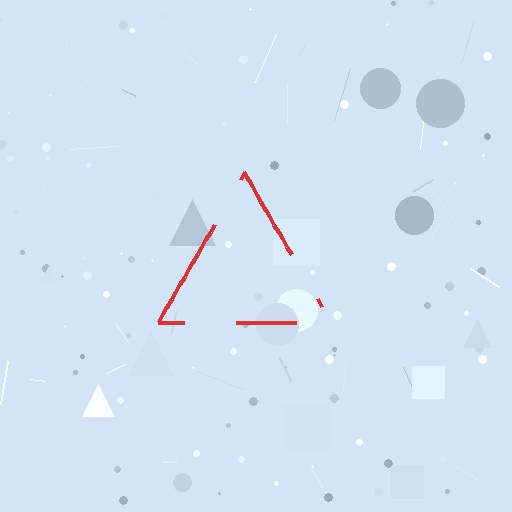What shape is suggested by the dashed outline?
The dashed outline suggests a triangle.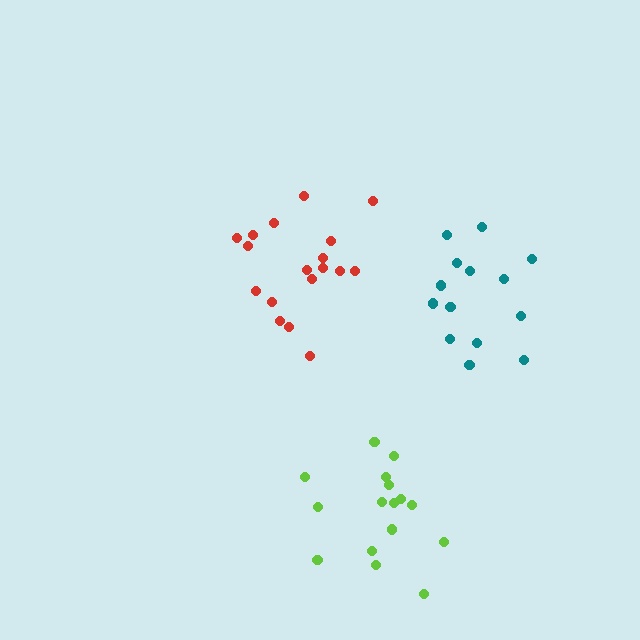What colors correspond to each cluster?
The clusters are colored: red, teal, lime.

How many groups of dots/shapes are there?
There are 3 groups.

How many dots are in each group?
Group 1: 18 dots, Group 2: 14 dots, Group 3: 16 dots (48 total).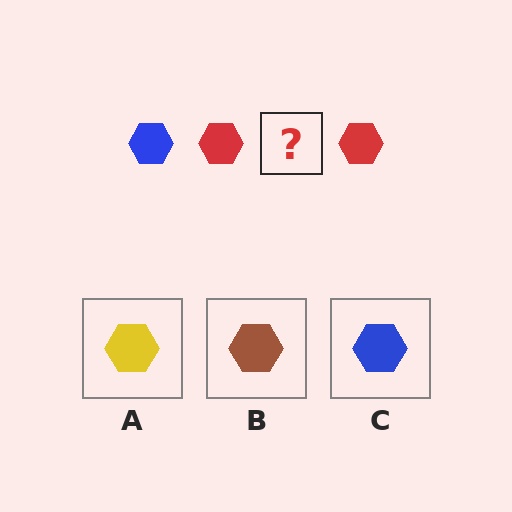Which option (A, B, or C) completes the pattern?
C.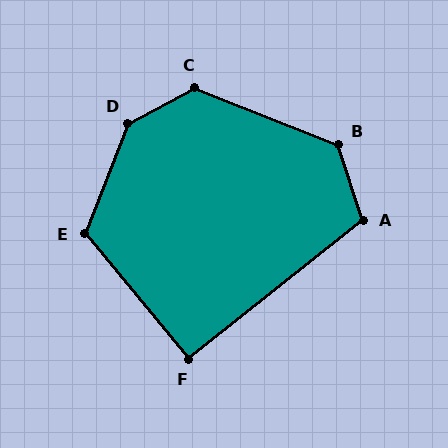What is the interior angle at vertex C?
Approximately 130 degrees (obtuse).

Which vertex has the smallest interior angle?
F, at approximately 91 degrees.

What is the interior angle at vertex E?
Approximately 119 degrees (obtuse).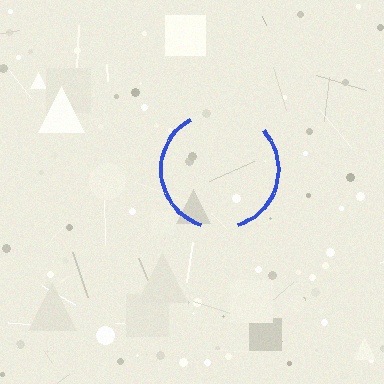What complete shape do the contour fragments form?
The contour fragments form a circle.